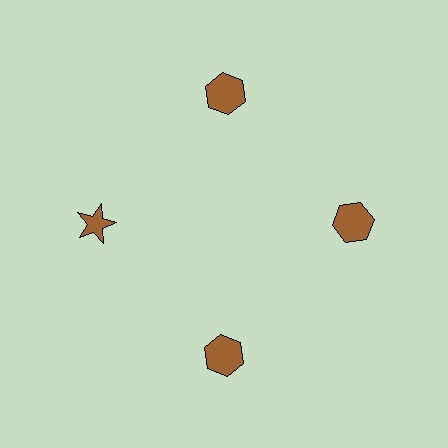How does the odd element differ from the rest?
It has a different shape: star instead of hexagon.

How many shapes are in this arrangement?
There are 4 shapes arranged in a ring pattern.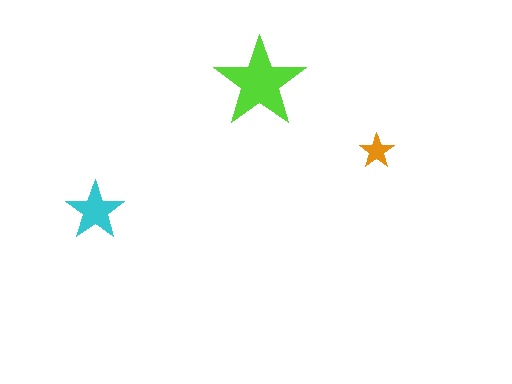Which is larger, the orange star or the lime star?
The lime one.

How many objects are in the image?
There are 3 objects in the image.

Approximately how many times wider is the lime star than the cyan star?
About 1.5 times wider.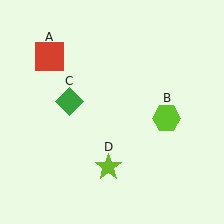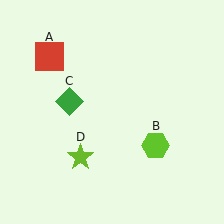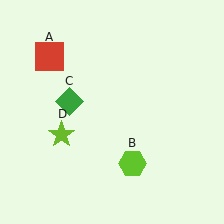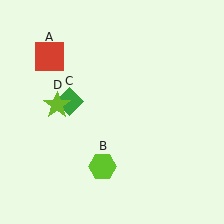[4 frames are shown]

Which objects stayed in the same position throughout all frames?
Red square (object A) and green diamond (object C) remained stationary.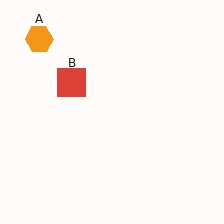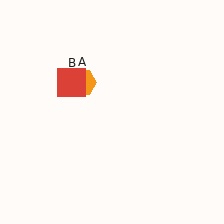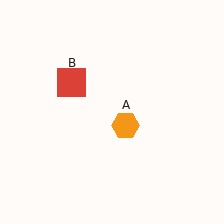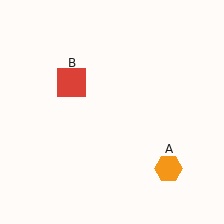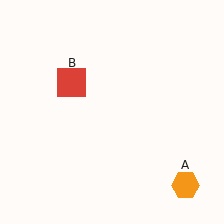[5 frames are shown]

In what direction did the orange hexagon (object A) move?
The orange hexagon (object A) moved down and to the right.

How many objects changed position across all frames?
1 object changed position: orange hexagon (object A).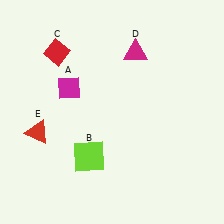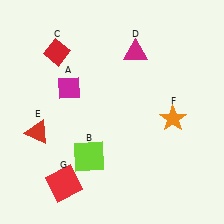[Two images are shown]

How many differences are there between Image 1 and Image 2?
There are 2 differences between the two images.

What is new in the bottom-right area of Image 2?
An orange star (F) was added in the bottom-right area of Image 2.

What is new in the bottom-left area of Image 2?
A red square (G) was added in the bottom-left area of Image 2.